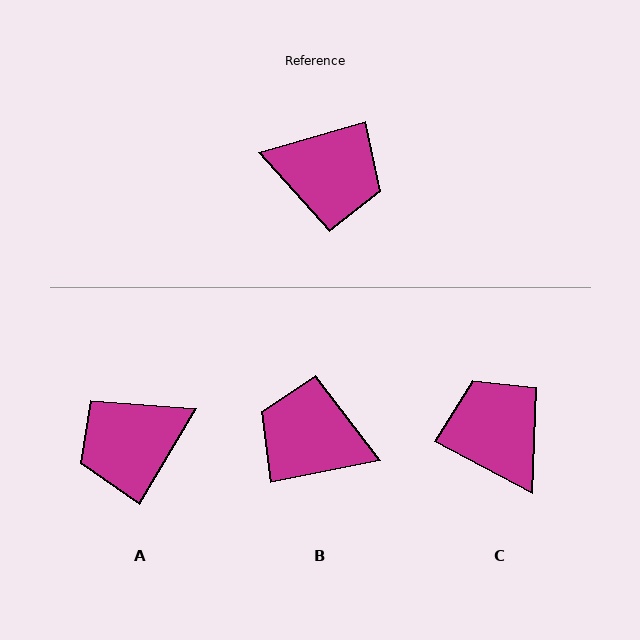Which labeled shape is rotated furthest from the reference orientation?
B, about 175 degrees away.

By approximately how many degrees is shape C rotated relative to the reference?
Approximately 136 degrees counter-clockwise.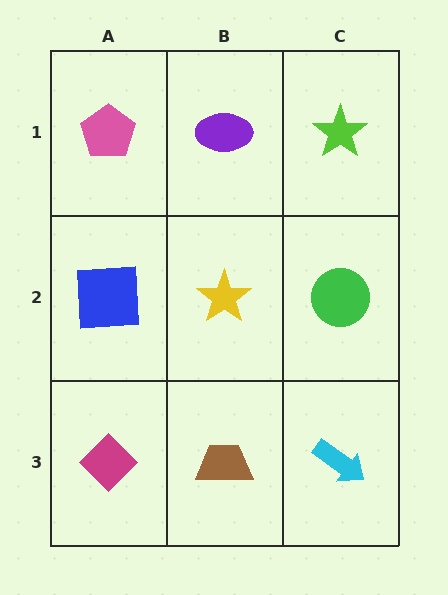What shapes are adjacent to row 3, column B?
A yellow star (row 2, column B), a magenta diamond (row 3, column A), a cyan arrow (row 3, column C).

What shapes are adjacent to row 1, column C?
A green circle (row 2, column C), a purple ellipse (row 1, column B).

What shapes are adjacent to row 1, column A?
A blue square (row 2, column A), a purple ellipse (row 1, column B).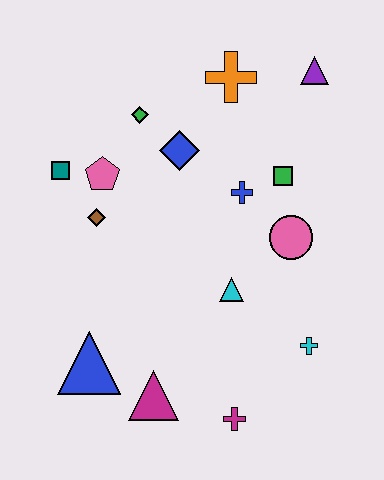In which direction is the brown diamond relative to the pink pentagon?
The brown diamond is below the pink pentagon.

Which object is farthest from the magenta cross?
The purple triangle is farthest from the magenta cross.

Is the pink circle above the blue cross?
No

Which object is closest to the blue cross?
The green square is closest to the blue cross.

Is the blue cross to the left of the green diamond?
No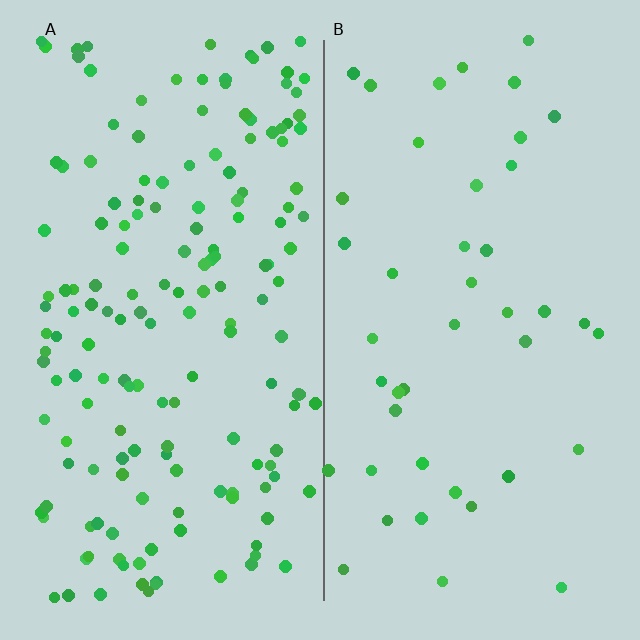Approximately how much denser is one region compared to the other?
Approximately 3.8× — region A over region B.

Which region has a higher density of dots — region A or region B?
A (the left).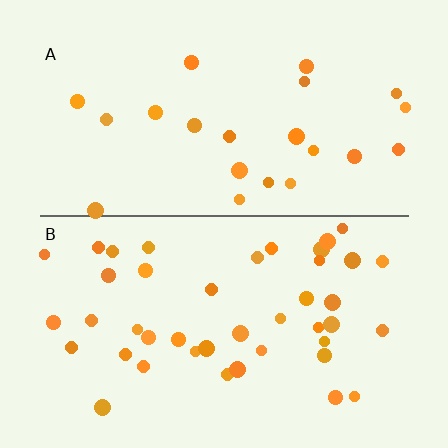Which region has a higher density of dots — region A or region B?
B (the bottom).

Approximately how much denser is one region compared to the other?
Approximately 1.9× — region B over region A.